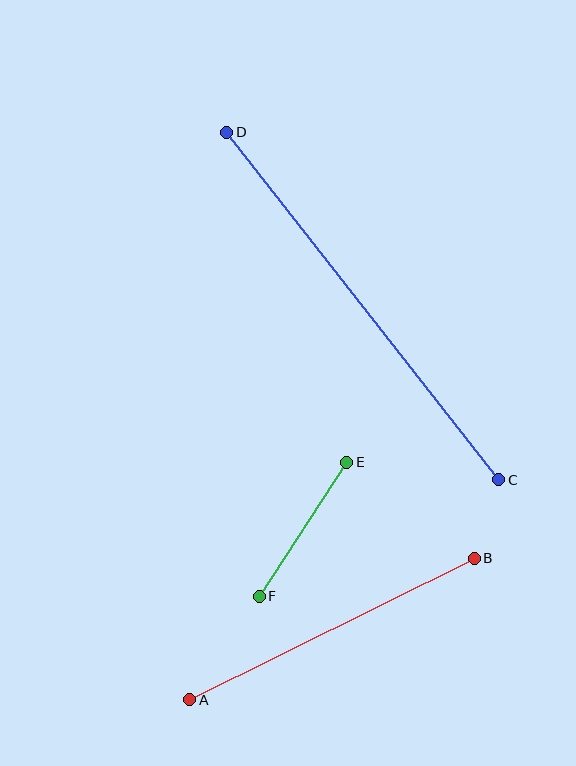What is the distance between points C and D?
The distance is approximately 441 pixels.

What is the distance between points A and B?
The distance is approximately 318 pixels.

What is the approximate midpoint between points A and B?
The midpoint is at approximately (332, 629) pixels.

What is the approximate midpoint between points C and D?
The midpoint is at approximately (363, 306) pixels.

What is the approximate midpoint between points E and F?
The midpoint is at approximately (303, 529) pixels.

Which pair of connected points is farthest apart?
Points C and D are farthest apart.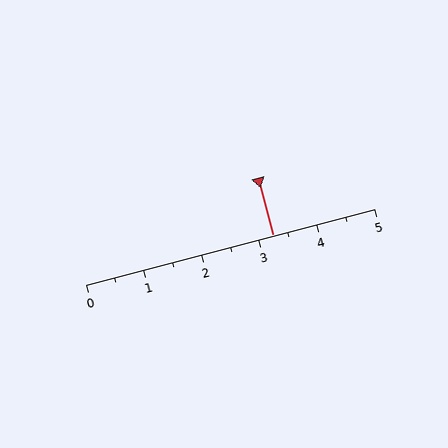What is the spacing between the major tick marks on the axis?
The major ticks are spaced 1 apart.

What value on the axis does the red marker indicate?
The marker indicates approximately 3.2.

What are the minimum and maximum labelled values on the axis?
The axis runs from 0 to 5.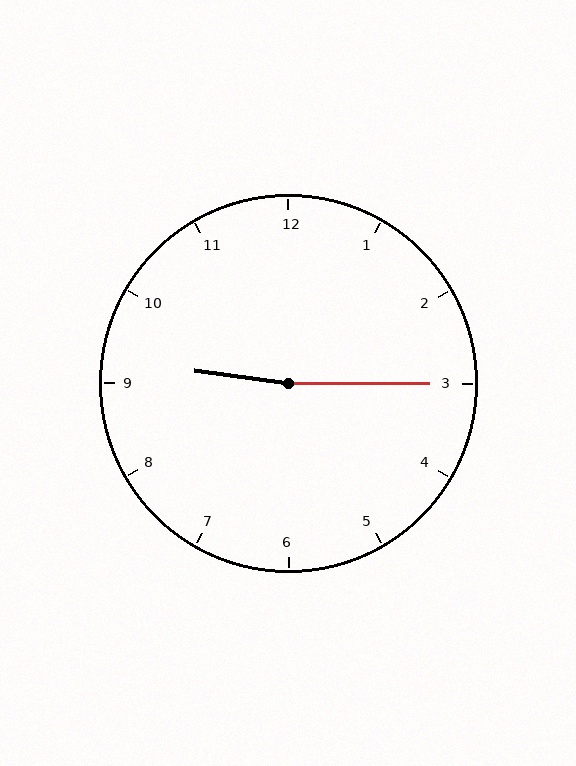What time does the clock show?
9:15.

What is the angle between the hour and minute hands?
Approximately 172 degrees.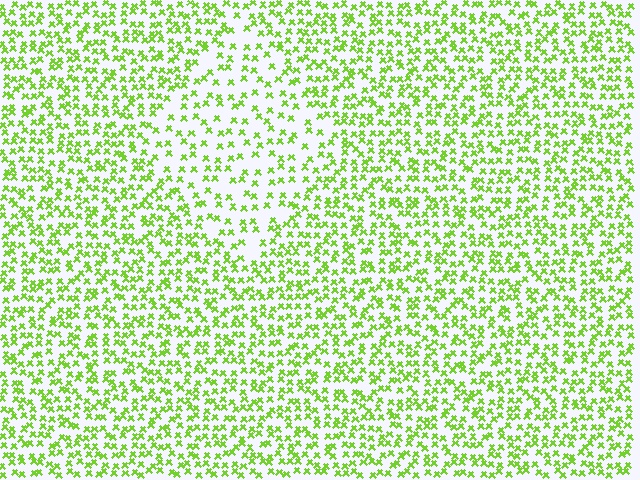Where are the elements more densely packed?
The elements are more densely packed outside the diamond boundary.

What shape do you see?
I see a diamond.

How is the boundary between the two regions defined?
The boundary is defined by a change in element density (approximately 1.9x ratio). All elements are the same color, size, and shape.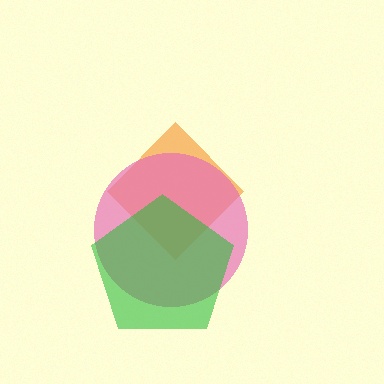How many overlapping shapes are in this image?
There are 3 overlapping shapes in the image.